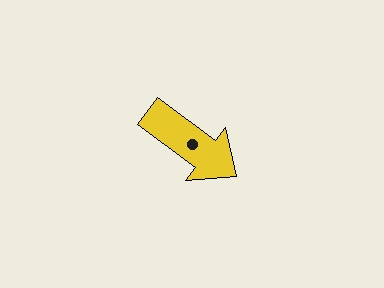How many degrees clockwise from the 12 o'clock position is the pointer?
Approximately 127 degrees.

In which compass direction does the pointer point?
Southeast.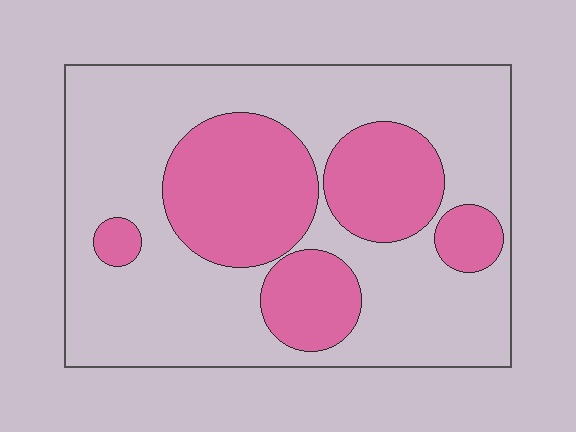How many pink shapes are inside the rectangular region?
5.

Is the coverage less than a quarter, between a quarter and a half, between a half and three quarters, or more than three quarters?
Between a quarter and a half.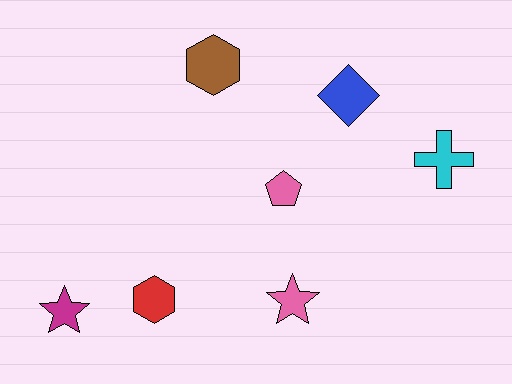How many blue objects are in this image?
There is 1 blue object.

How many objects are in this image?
There are 7 objects.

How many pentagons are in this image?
There is 1 pentagon.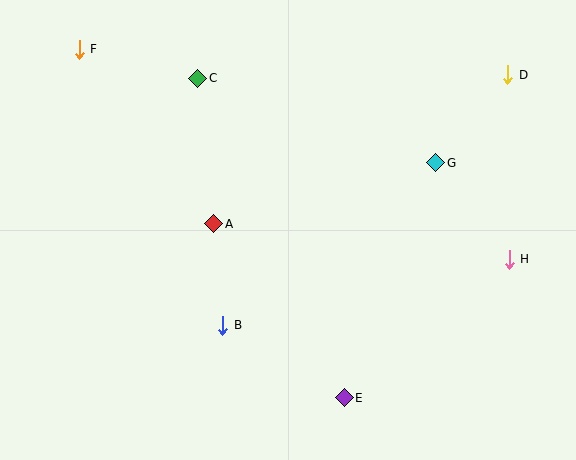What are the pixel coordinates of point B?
Point B is at (223, 325).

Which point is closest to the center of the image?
Point A at (214, 224) is closest to the center.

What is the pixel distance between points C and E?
The distance between C and E is 351 pixels.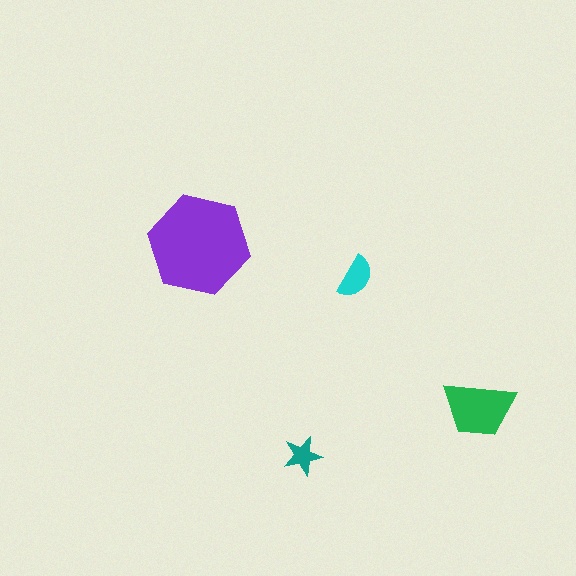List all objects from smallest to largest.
The teal star, the cyan semicircle, the green trapezoid, the purple hexagon.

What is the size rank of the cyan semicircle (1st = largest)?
3rd.